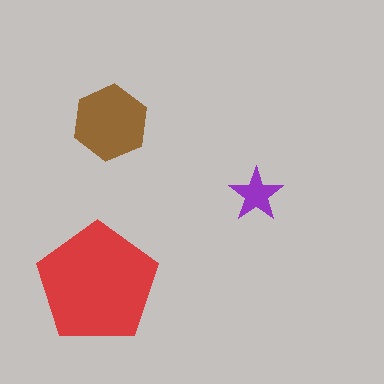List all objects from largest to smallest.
The red pentagon, the brown hexagon, the purple star.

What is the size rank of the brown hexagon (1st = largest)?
2nd.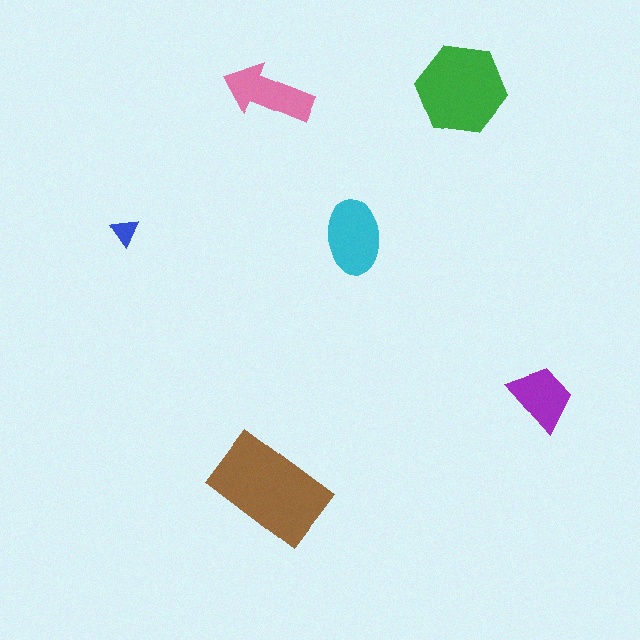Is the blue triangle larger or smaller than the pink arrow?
Smaller.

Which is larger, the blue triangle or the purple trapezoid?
The purple trapezoid.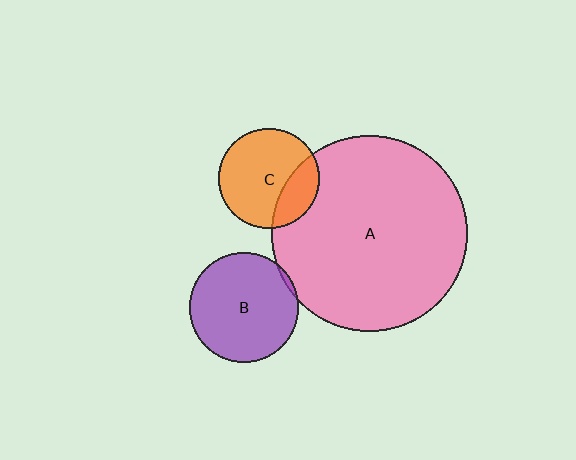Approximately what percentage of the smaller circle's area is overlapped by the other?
Approximately 5%.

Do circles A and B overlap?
Yes.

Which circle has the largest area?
Circle A (pink).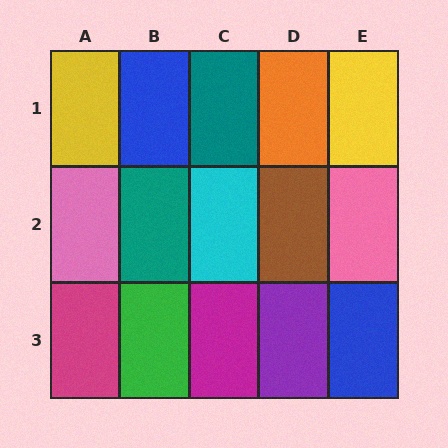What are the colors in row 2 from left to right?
Pink, teal, cyan, brown, pink.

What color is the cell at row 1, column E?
Yellow.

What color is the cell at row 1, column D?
Orange.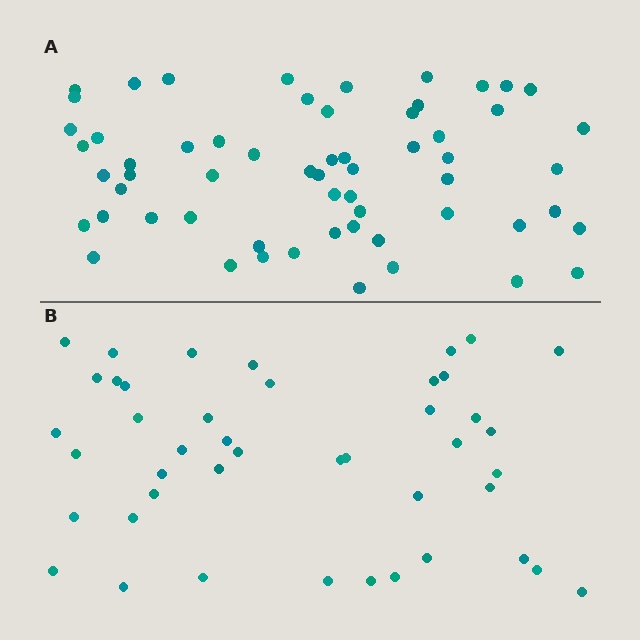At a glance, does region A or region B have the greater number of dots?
Region A (the top region) has more dots.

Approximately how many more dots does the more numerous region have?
Region A has approximately 15 more dots than region B.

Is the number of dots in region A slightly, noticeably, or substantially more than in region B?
Region A has noticeably more, but not dramatically so. The ratio is roughly 1.4 to 1.